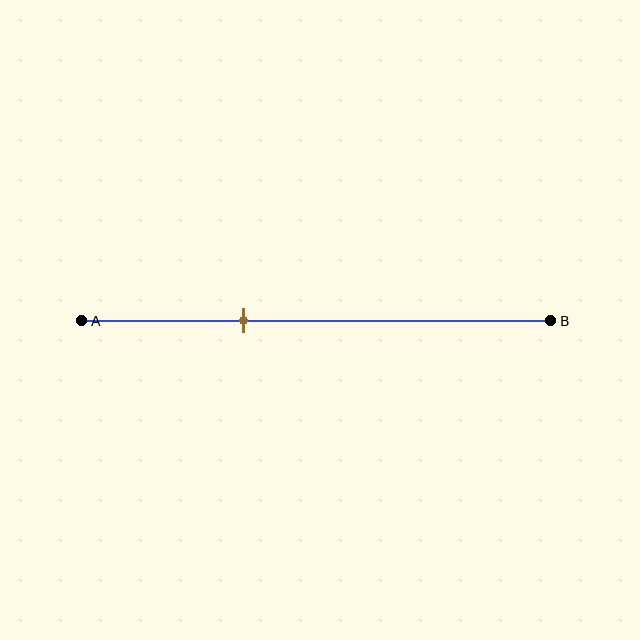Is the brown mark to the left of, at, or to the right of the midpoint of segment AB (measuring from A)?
The brown mark is to the left of the midpoint of segment AB.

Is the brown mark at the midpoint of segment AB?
No, the mark is at about 35% from A, not at the 50% midpoint.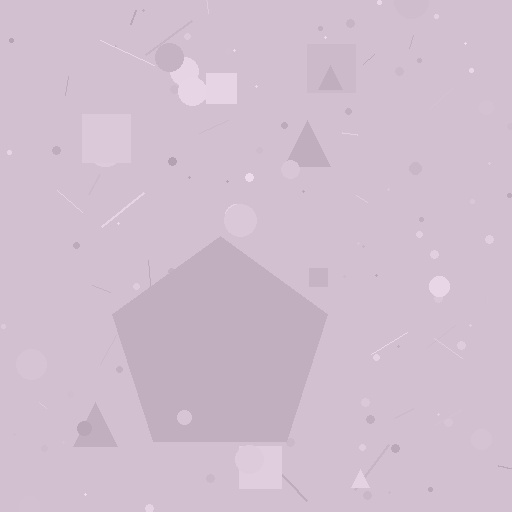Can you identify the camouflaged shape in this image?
The camouflaged shape is a pentagon.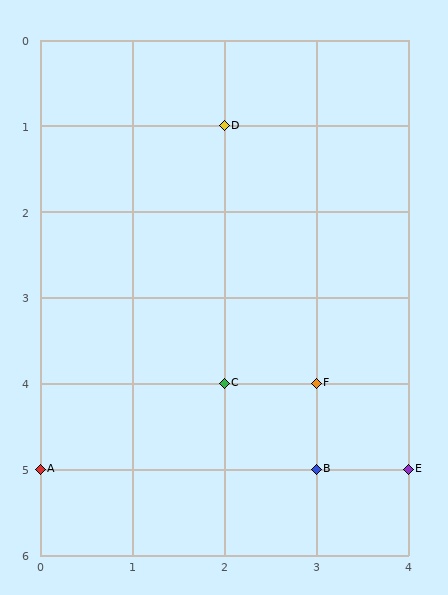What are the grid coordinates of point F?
Point F is at grid coordinates (3, 4).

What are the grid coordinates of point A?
Point A is at grid coordinates (0, 5).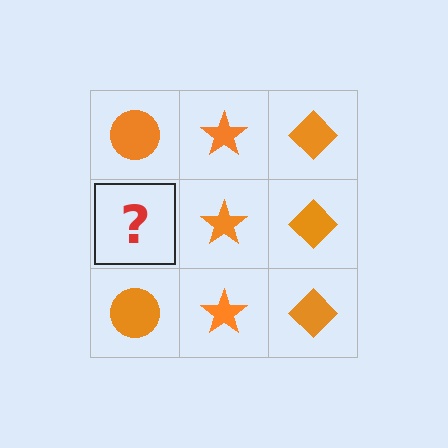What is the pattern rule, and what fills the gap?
The rule is that each column has a consistent shape. The gap should be filled with an orange circle.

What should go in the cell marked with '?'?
The missing cell should contain an orange circle.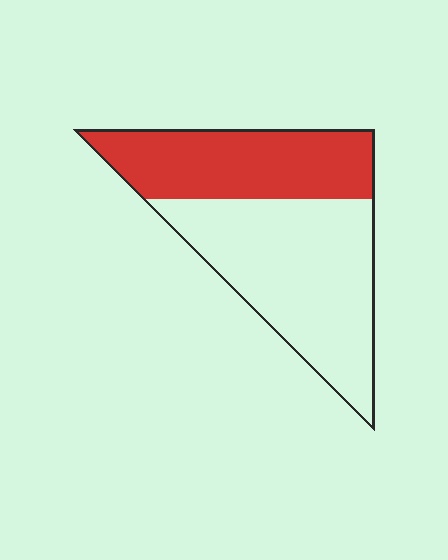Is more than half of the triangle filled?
No.